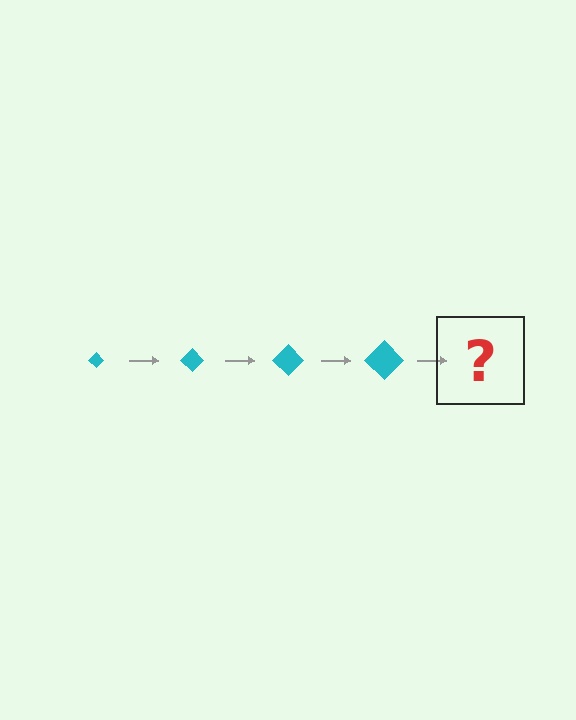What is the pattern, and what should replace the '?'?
The pattern is that the diamond gets progressively larger each step. The '?' should be a cyan diamond, larger than the previous one.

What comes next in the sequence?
The next element should be a cyan diamond, larger than the previous one.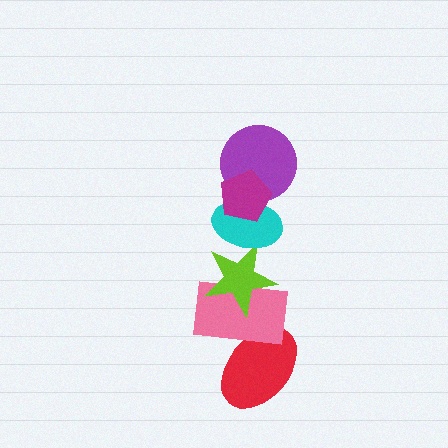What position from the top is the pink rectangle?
The pink rectangle is 5th from the top.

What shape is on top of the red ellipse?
The pink rectangle is on top of the red ellipse.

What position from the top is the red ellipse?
The red ellipse is 6th from the top.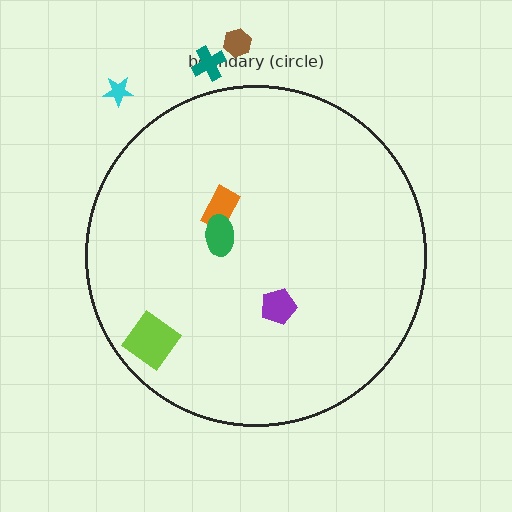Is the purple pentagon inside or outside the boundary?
Inside.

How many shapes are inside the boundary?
4 inside, 3 outside.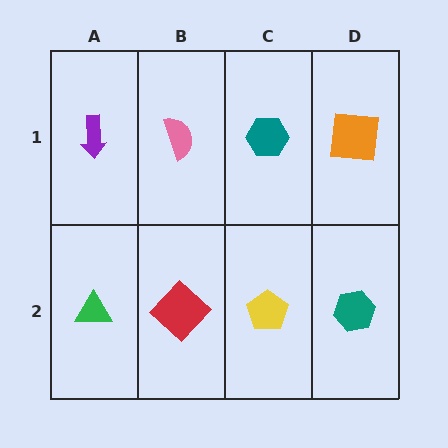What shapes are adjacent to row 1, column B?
A red diamond (row 2, column B), a purple arrow (row 1, column A), a teal hexagon (row 1, column C).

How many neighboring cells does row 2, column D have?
2.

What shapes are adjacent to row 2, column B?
A pink semicircle (row 1, column B), a green triangle (row 2, column A), a yellow pentagon (row 2, column C).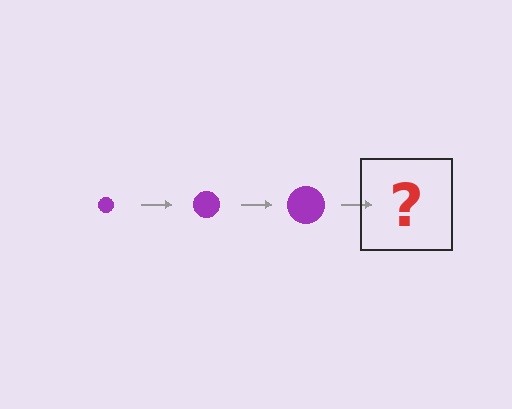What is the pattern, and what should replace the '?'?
The pattern is that the circle gets progressively larger each step. The '?' should be a purple circle, larger than the previous one.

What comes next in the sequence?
The next element should be a purple circle, larger than the previous one.